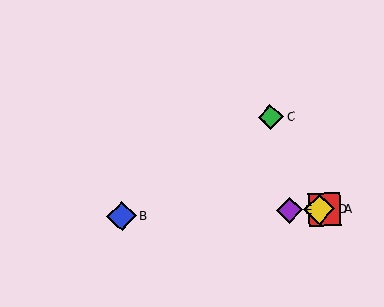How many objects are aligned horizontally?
4 objects (A, B, D, E) are aligned horizontally.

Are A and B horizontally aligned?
Yes, both are at y≈209.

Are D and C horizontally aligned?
No, D is at y≈210 and C is at y≈117.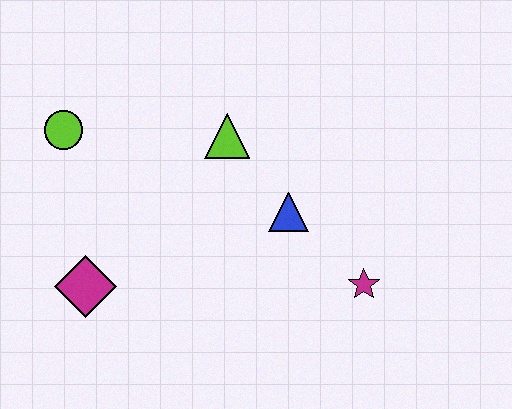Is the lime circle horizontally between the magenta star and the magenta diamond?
No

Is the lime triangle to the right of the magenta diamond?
Yes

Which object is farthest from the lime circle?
The magenta star is farthest from the lime circle.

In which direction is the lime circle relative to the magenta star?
The lime circle is to the left of the magenta star.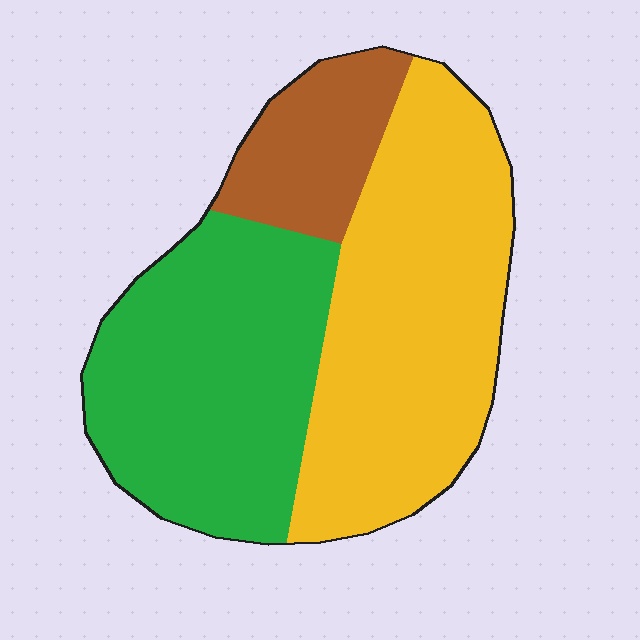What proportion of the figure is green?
Green covers about 40% of the figure.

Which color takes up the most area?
Yellow, at roughly 45%.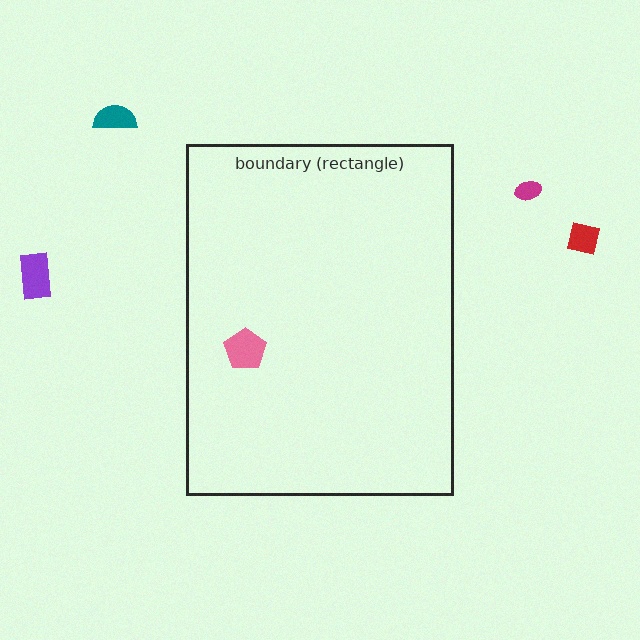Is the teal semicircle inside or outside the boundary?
Outside.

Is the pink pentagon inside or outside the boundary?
Inside.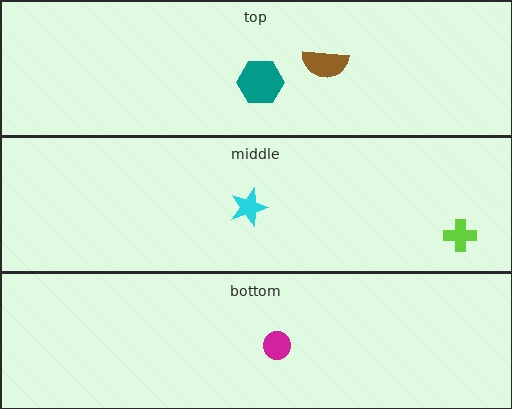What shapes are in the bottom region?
The magenta circle.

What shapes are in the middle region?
The cyan star, the lime cross.